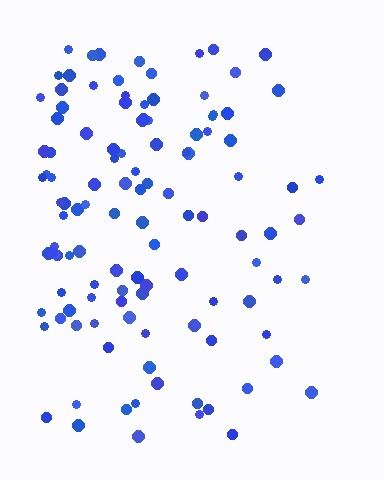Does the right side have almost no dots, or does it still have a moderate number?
Still a moderate number, just noticeably fewer than the left.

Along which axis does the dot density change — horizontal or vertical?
Horizontal.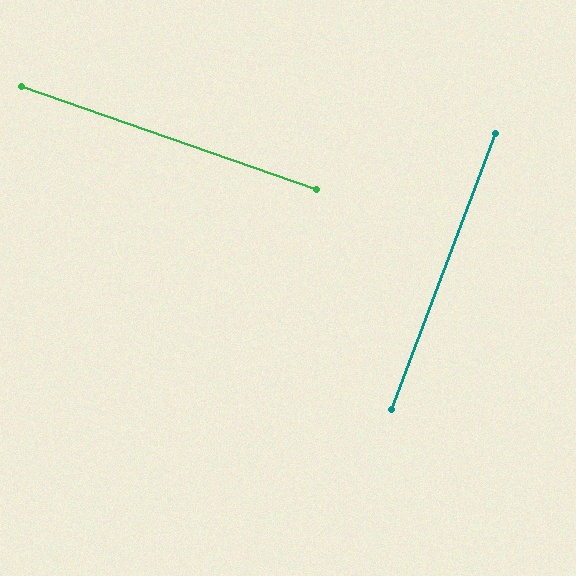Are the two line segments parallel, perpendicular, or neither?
Perpendicular — they meet at approximately 89°.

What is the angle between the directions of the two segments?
Approximately 89 degrees.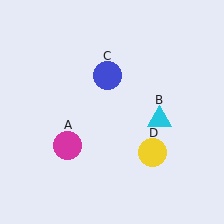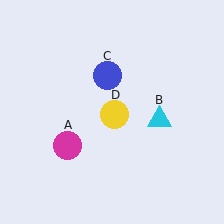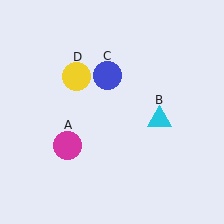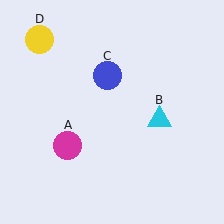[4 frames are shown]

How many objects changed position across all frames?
1 object changed position: yellow circle (object D).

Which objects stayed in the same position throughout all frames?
Magenta circle (object A) and cyan triangle (object B) and blue circle (object C) remained stationary.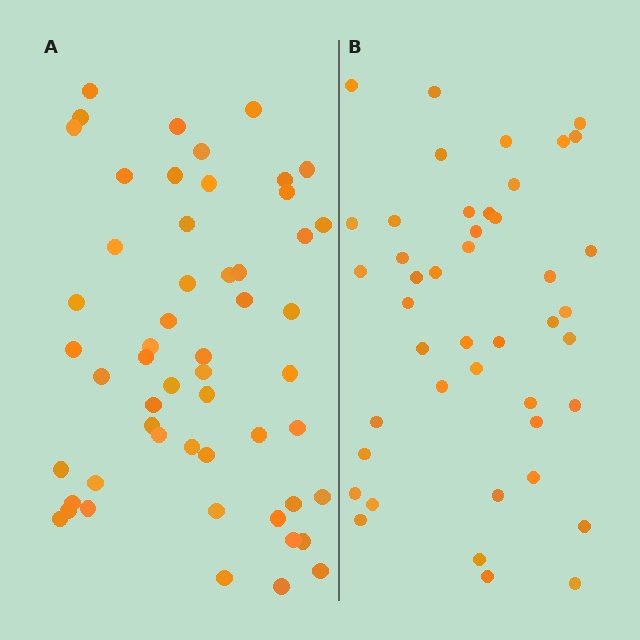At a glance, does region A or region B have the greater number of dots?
Region A (the left region) has more dots.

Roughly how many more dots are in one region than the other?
Region A has roughly 10 or so more dots than region B.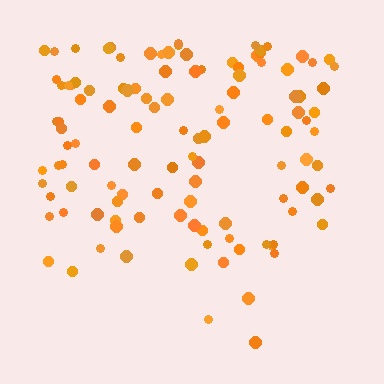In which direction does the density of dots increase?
From bottom to top, with the top side densest.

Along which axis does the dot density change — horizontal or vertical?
Vertical.